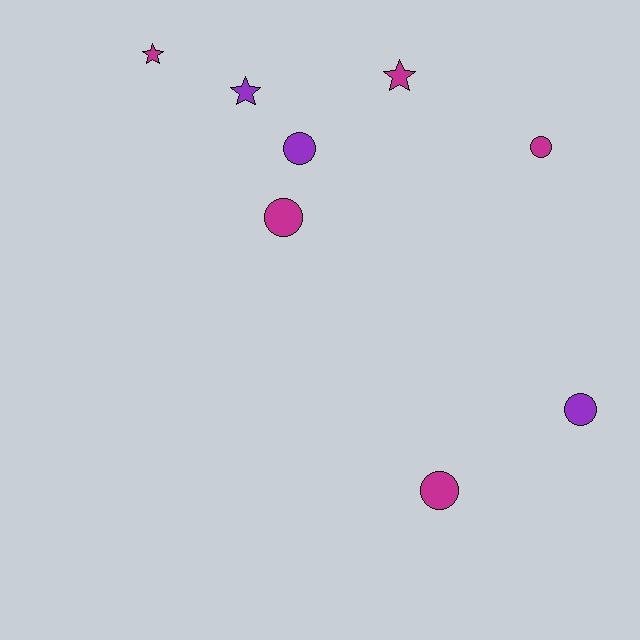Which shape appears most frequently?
Circle, with 5 objects.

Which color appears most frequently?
Magenta, with 5 objects.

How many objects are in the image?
There are 8 objects.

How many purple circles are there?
There are 2 purple circles.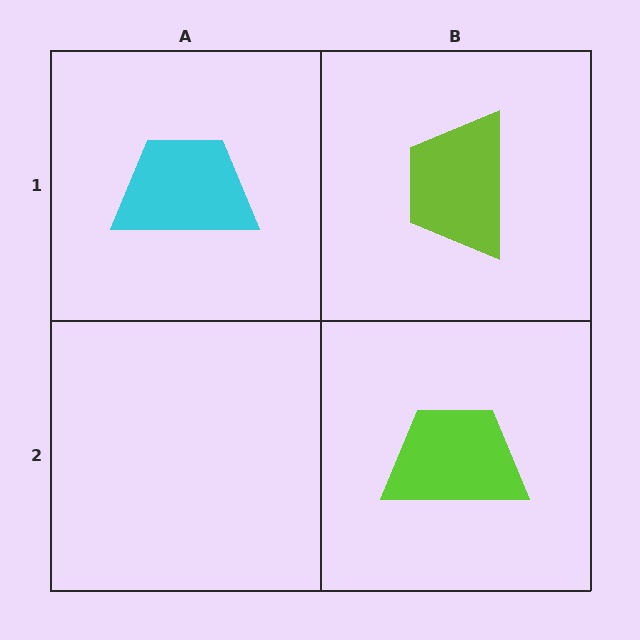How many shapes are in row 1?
2 shapes.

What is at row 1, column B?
A lime trapezoid.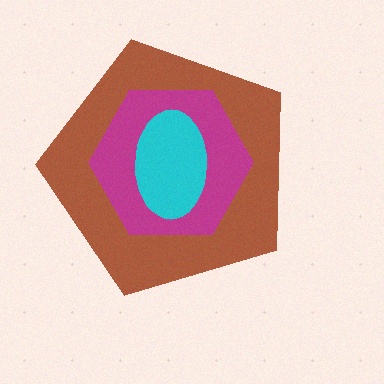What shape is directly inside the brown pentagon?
The magenta hexagon.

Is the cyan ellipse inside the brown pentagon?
Yes.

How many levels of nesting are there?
3.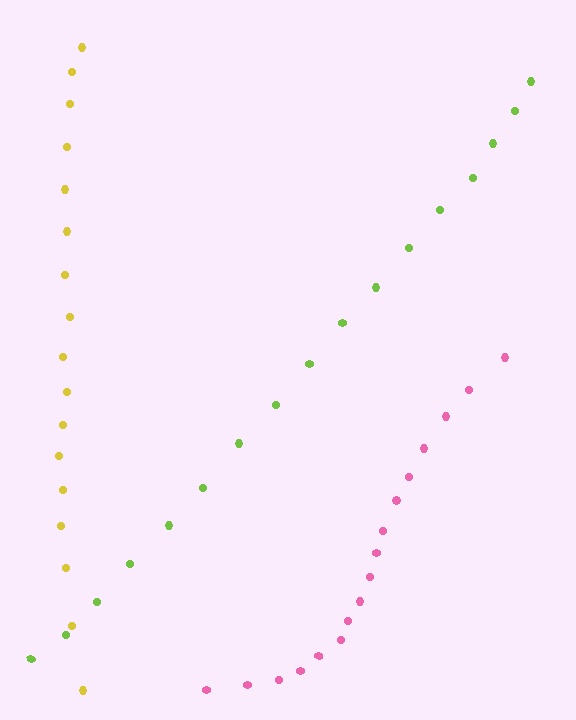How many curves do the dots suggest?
There are 3 distinct paths.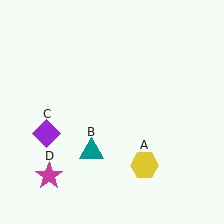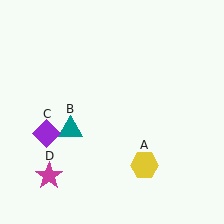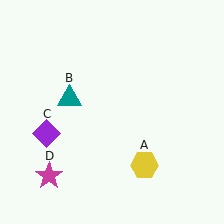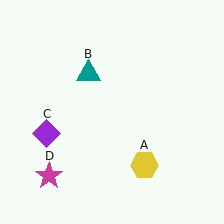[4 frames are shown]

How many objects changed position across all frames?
1 object changed position: teal triangle (object B).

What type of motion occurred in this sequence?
The teal triangle (object B) rotated clockwise around the center of the scene.